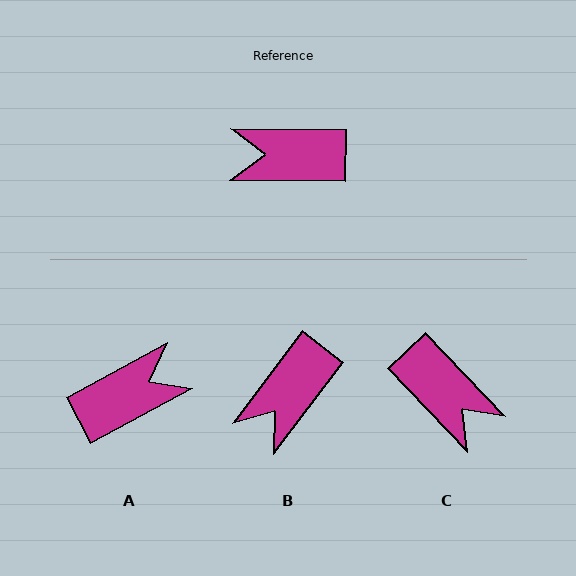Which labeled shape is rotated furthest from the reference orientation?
A, about 151 degrees away.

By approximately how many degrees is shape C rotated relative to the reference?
Approximately 134 degrees counter-clockwise.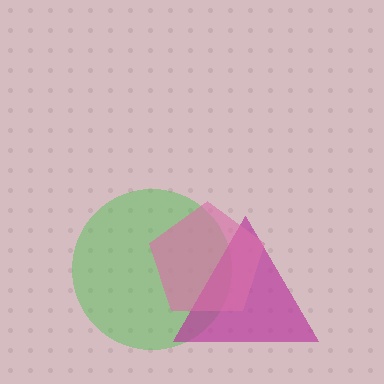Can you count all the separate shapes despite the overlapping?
Yes, there are 3 separate shapes.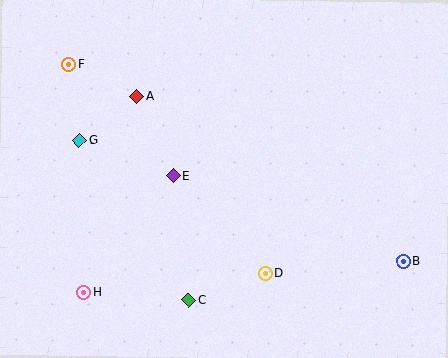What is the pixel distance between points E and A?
The distance between E and A is 88 pixels.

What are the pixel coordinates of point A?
Point A is at (137, 96).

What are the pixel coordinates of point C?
Point C is at (189, 300).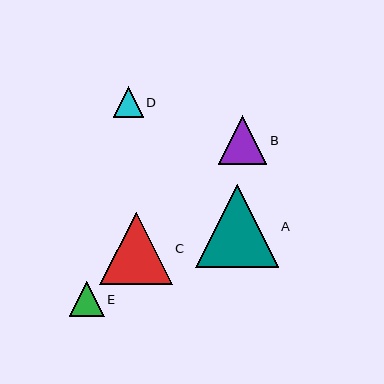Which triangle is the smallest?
Triangle D is the smallest with a size of approximately 30 pixels.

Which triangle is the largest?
Triangle A is the largest with a size of approximately 83 pixels.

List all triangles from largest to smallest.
From largest to smallest: A, C, B, E, D.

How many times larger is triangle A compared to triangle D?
Triangle A is approximately 2.7 times the size of triangle D.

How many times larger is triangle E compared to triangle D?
Triangle E is approximately 1.1 times the size of triangle D.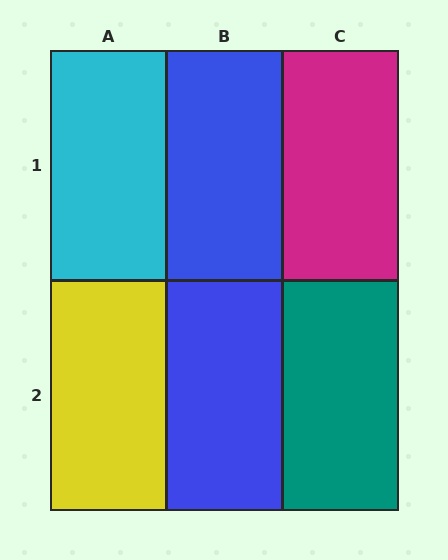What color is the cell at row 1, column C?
Magenta.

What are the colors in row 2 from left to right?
Yellow, blue, teal.